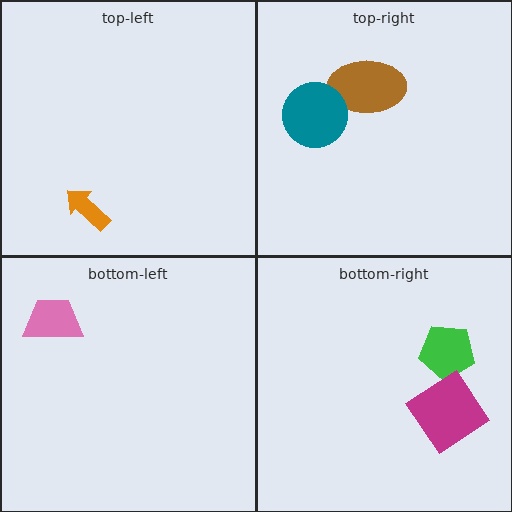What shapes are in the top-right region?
The brown ellipse, the teal circle.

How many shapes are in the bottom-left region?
1.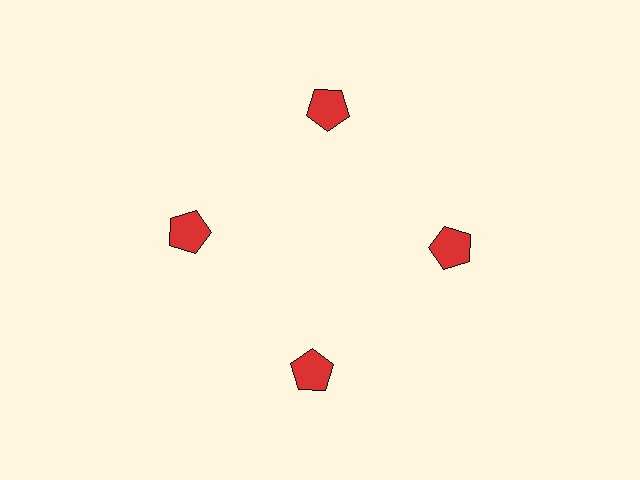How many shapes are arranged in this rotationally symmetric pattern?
There are 4 shapes, arranged in 4 groups of 1.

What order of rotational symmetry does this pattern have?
This pattern has 4-fold rotational symmetry.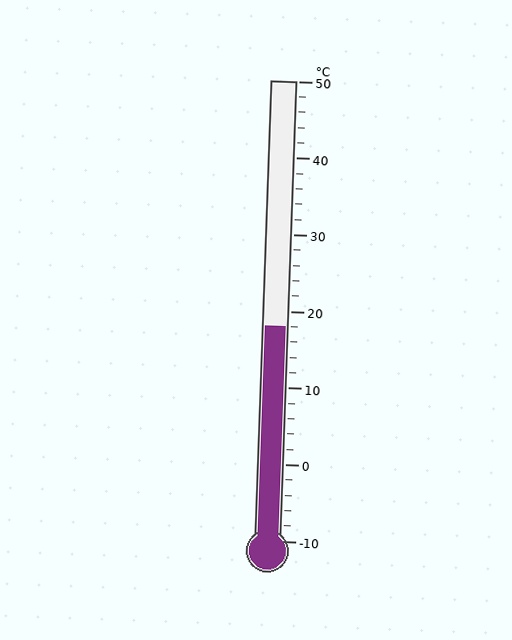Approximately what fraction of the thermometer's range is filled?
The thermometer is filled to approximately 45% of its range.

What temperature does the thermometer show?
The thermometer shows approximately 18°C.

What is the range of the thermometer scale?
The thermometer scale ranges from -10°C to 50°C.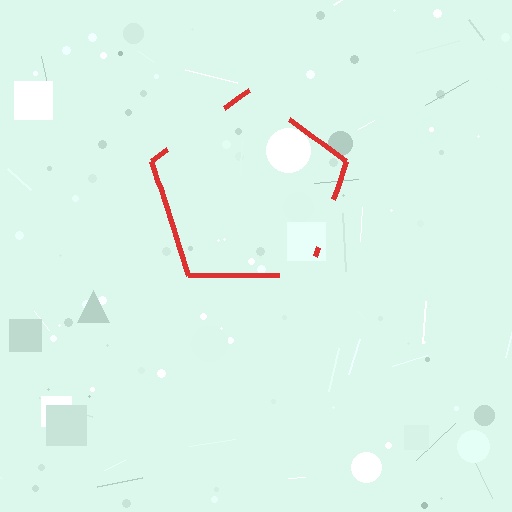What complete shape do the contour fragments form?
The contour fragments form a pentagon.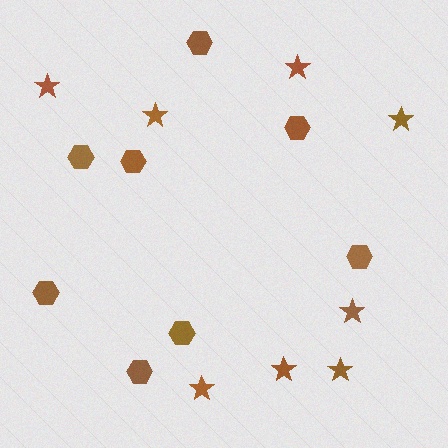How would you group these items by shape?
There are 2 groups: one group of hexagons (8) and one group of stars (8).